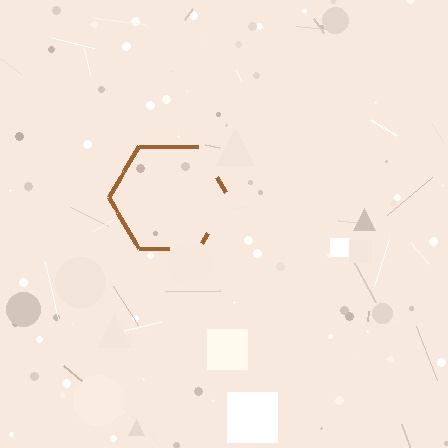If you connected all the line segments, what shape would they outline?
They would outline a hexagon.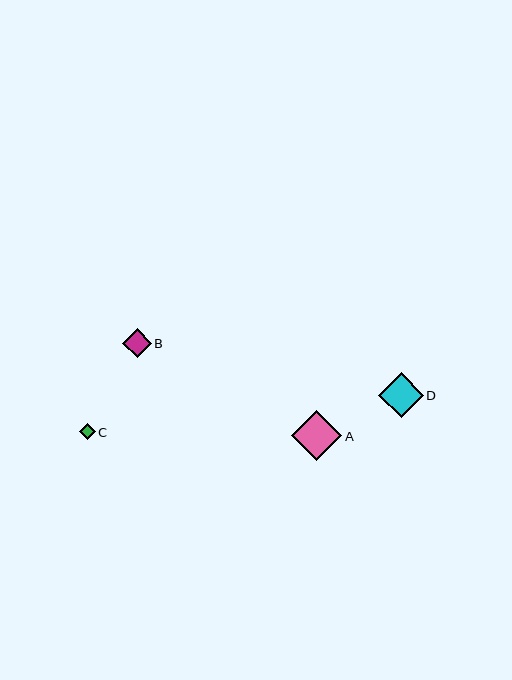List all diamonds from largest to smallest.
From largest to smallest: A, D, B, C.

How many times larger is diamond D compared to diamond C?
Diamond D is approximately 2.7 times the size of diamond C.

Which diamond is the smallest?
Diamond C is the smallest with a size of approximately 16 pixels.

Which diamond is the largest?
Diamond A is the largest with a size of approximately 50 pixels.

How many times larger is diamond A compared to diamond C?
Diamond A is approximately 3.1 times the size of diamond C.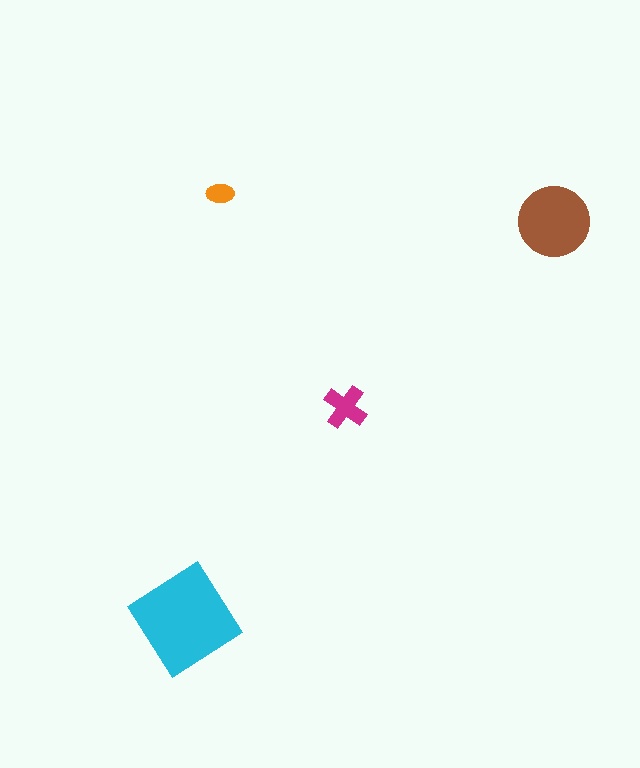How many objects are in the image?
There are 4 objects in the image.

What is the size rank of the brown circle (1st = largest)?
2nd.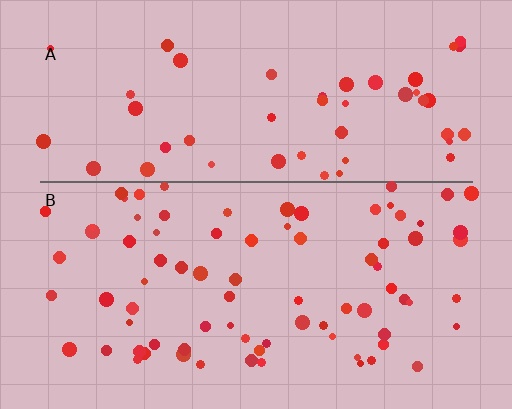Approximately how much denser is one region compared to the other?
Approximately 1.6× — region B over region A.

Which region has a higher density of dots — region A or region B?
B (the bottom).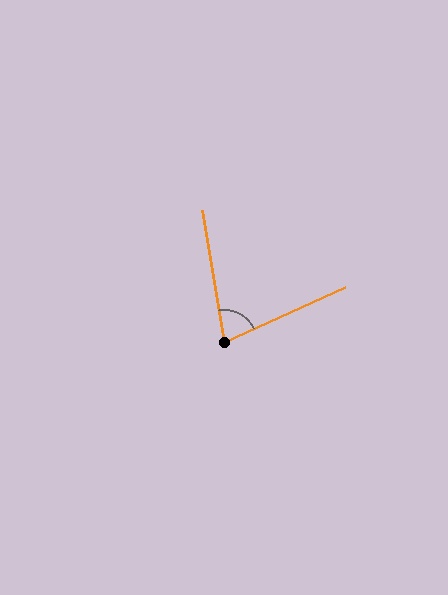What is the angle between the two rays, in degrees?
Approximately 75 degrees.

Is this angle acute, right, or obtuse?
It is acute.